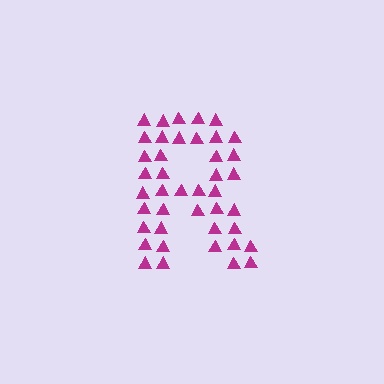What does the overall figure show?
The overall figure shows the letter R.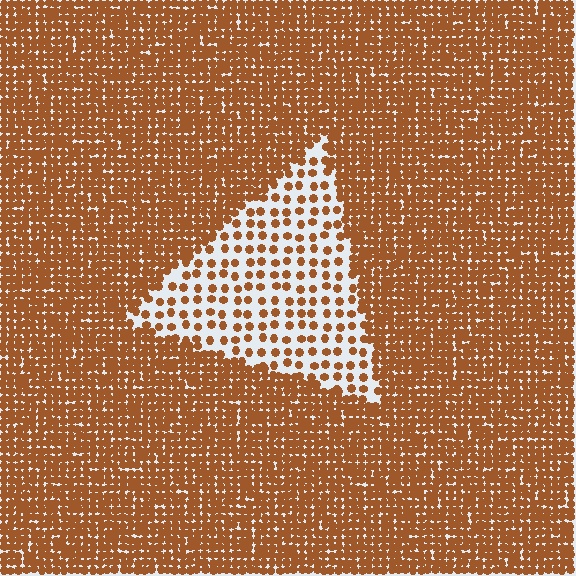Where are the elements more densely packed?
The elements are more densely packed outside the triangle boundary.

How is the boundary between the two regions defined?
The boundary is defined by a change in element density (approximately 2.9x ratio). All elements are the same color, size, and shape.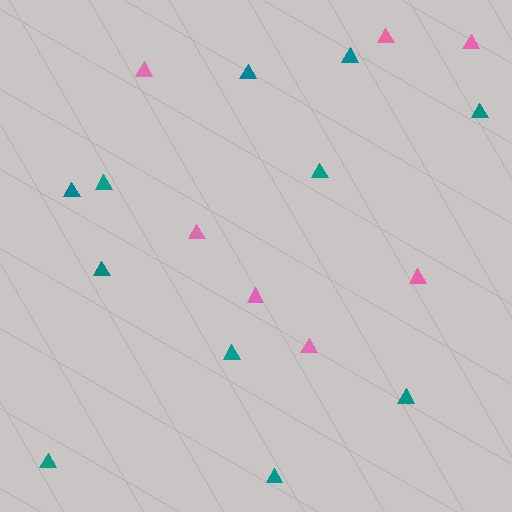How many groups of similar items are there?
There are 2 groups: one group of teal triangles (11) and one group of pink triangles (7).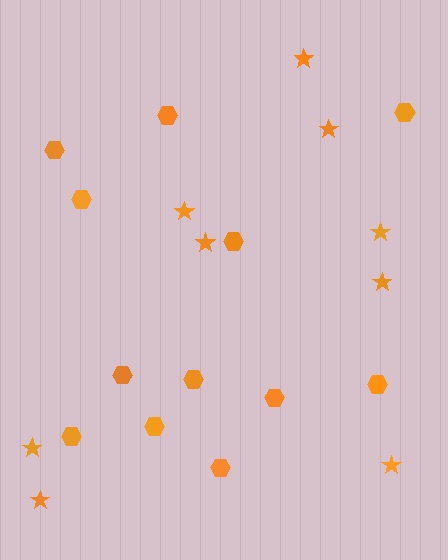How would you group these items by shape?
There are 2 groups: one group of stars (9) and one group of hexagons (12).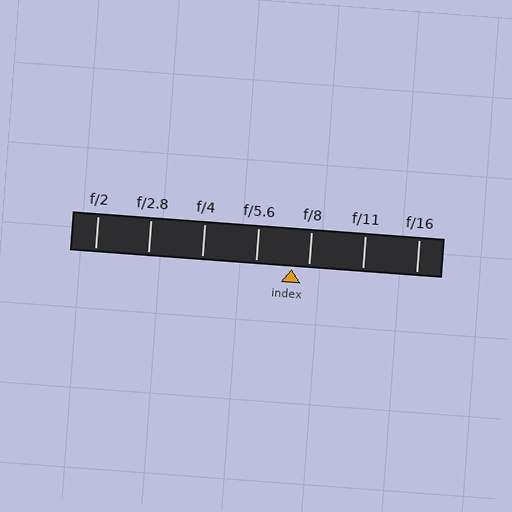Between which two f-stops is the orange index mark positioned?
The index mark is between f/5.6 and f/8.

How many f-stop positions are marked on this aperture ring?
There are 7 f-stop positions marked.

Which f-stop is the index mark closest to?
The index mark is closest to f/8.